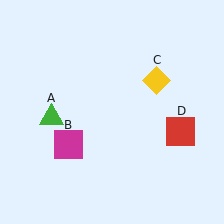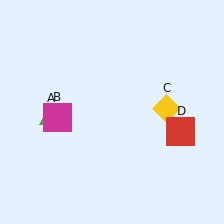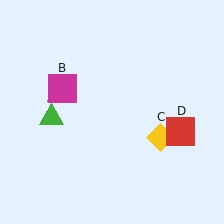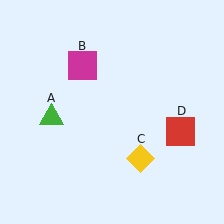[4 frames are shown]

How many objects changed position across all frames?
2 objects changed position: magenta square (object B), yellow diamond (object C).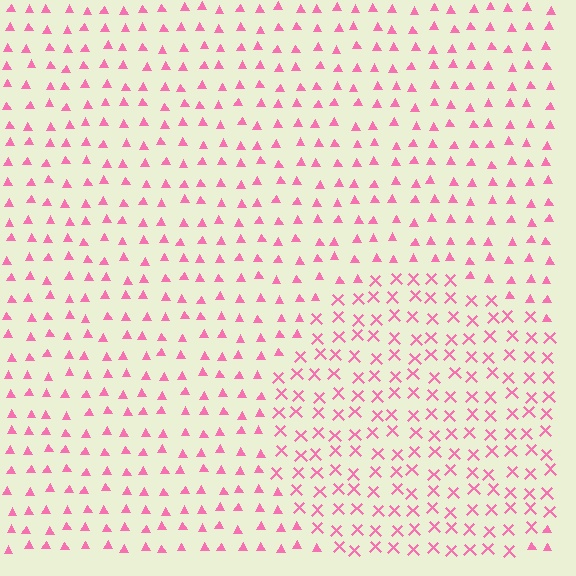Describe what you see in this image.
The image is filled with small pink elements arranged in a uniform grid. A circle-shaped region contains X marks, while the surrounding area contains triangles. The boundary is defined purely by the change in element shape.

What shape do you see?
I see a circle.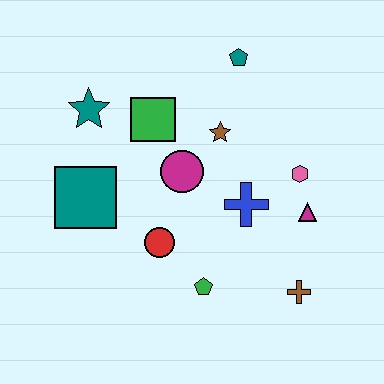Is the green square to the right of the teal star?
Yes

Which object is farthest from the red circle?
The teal pentagon is farthest from the red circle.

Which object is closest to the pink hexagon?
The magenta triangle is closest to the pink hexagon.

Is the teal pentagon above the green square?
Yes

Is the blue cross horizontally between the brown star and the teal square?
No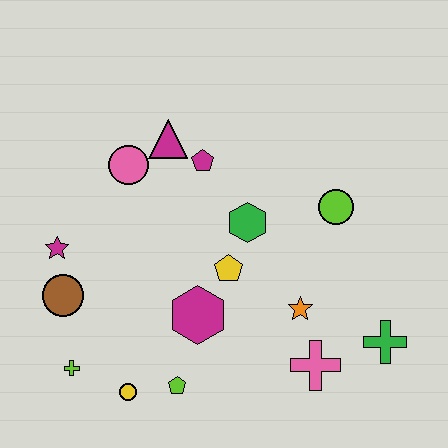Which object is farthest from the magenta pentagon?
The green cross is farthest from the magenta pentagon.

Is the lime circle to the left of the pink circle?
No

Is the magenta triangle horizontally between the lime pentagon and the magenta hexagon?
No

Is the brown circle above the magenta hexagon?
Yes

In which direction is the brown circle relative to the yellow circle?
The brown circle is above the yellow circle.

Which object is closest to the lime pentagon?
The yellow circle is closest to the lime pentagon.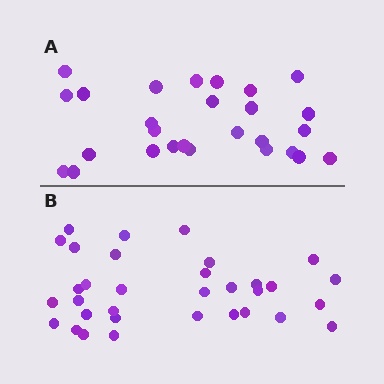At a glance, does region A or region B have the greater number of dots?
Region B (the bottom region) has more dots.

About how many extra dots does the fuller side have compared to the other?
Region B has about 6 more dots than region A.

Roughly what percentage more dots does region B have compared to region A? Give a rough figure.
About 20% more.